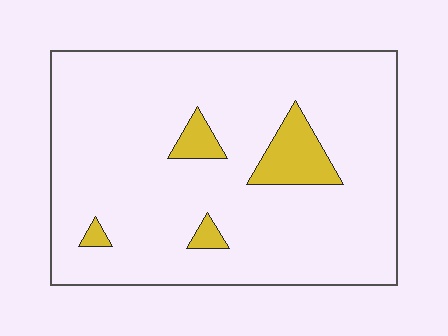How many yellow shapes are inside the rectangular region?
4.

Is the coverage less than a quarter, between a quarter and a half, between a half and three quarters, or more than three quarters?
Less than a quarter.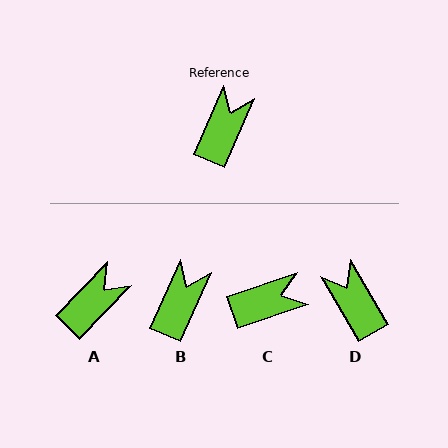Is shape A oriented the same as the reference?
No, it is off by about 21 degrees.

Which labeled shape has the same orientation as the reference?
B.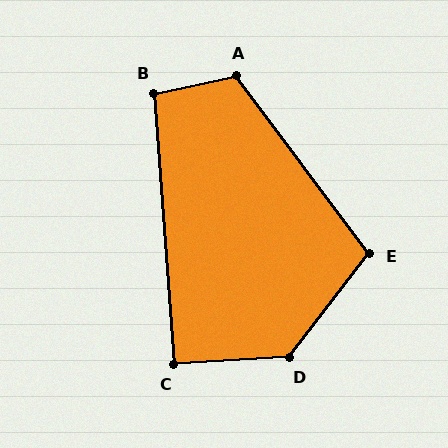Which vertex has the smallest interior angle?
C, at approximately 91 degrees.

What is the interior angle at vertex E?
Approximately 105 degrees (obtuse).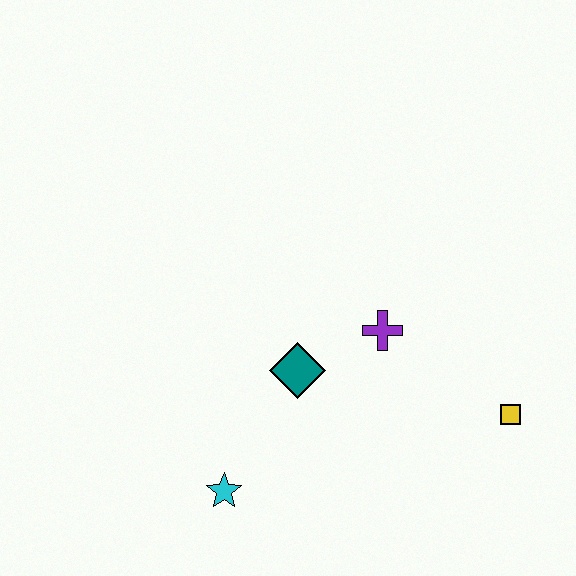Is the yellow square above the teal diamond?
No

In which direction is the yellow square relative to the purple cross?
The yellow square is to the right of the purple cross.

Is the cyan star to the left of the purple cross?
Yes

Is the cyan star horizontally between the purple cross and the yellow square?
No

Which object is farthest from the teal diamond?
The yellow square is farthest from the teal diamond.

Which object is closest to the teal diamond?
The purple cross is closest to the teal diamond.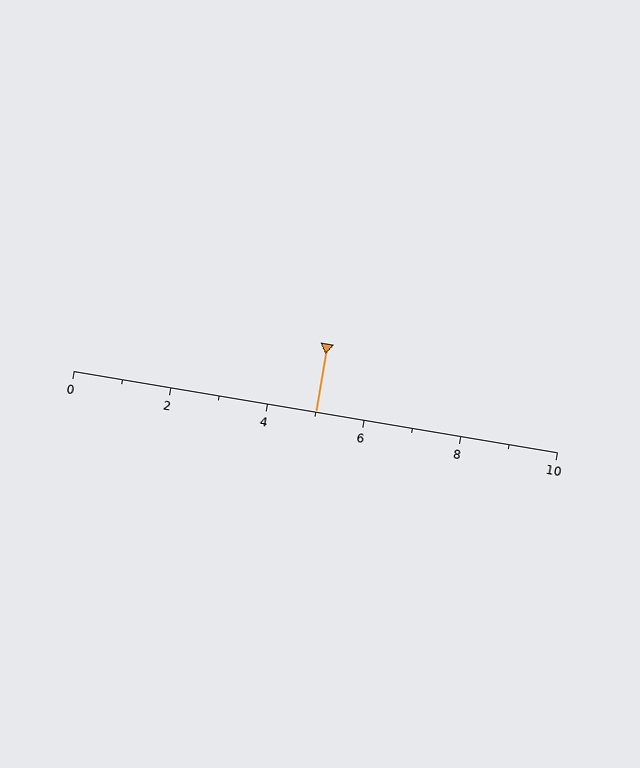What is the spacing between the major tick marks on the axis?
The major ticks are spaced 2 apart.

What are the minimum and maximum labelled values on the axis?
The axis runs from 0 to 10.